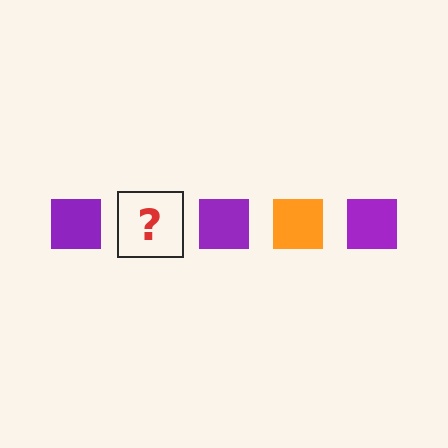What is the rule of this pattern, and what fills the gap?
The rule is that the pattern cycles through purple, orange squares. The gap should be filled with an orange square.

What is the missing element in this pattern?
The missing element is an orange square.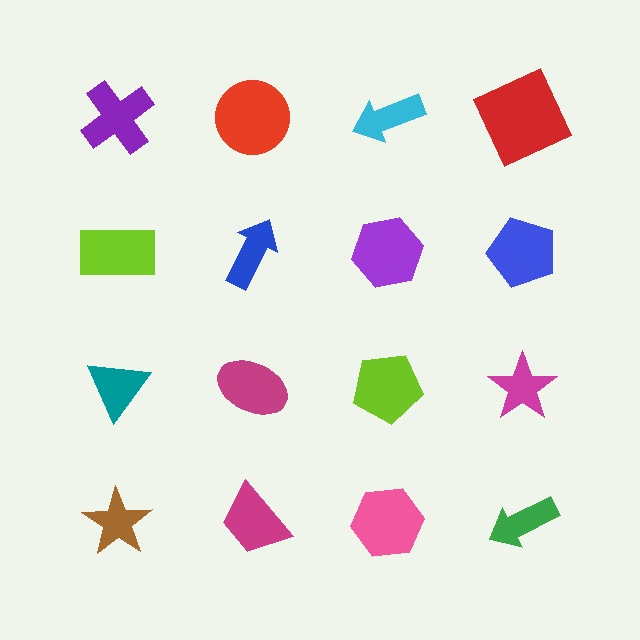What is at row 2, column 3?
A purple hexagon.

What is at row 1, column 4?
A red square.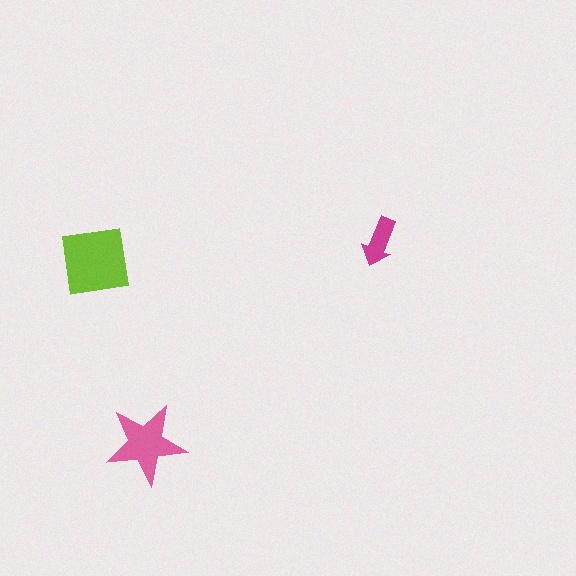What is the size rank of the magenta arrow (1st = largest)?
3rd.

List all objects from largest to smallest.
The lime square, the pink star, the magenta arrow.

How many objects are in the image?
There are 3 objects in the image.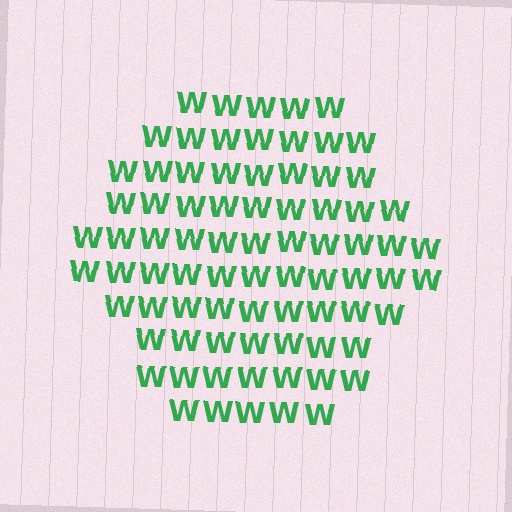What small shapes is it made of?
It is made of small letter W's.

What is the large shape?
The large shape is a hexagon.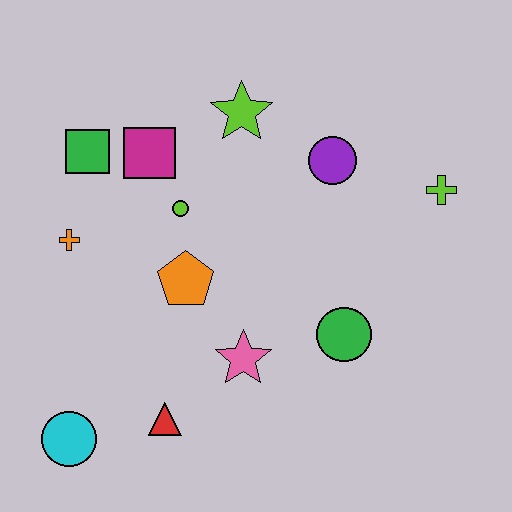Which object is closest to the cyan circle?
The red triangle is closest to the cyan circle.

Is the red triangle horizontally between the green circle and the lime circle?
No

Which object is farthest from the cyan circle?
The lime cross is farthest from the cyan circle.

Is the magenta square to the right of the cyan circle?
Yes